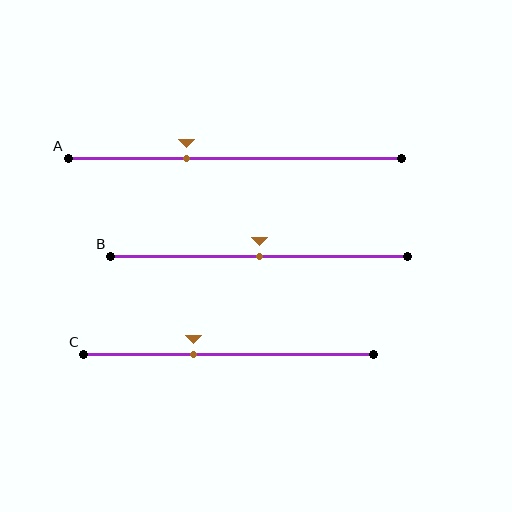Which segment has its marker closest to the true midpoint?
Segment B has its marker closest to the true midpoint.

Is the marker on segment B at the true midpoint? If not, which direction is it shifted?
Yes, the marker on segment B is at the true midpoint.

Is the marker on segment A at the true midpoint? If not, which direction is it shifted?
No, the marker on segment A is shifted to the left by about 14% of the segment length.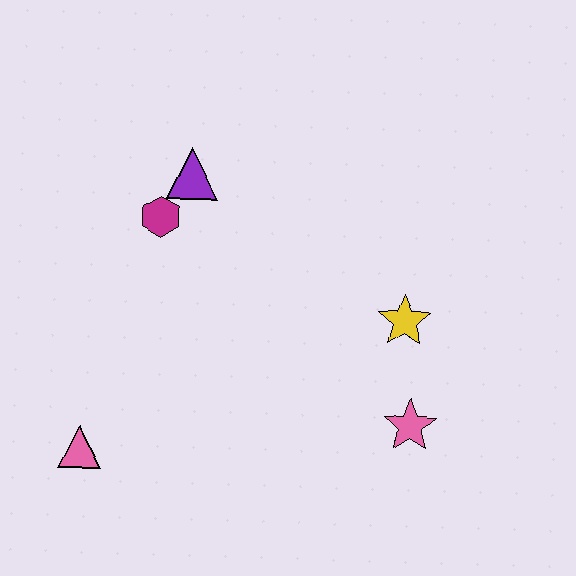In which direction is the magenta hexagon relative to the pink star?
The magenta hexagon is to the left of the pink star.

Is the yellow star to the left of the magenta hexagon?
No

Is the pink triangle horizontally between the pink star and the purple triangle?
No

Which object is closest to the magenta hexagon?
The purple triangle is closest to the magenta hexagon.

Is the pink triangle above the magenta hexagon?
No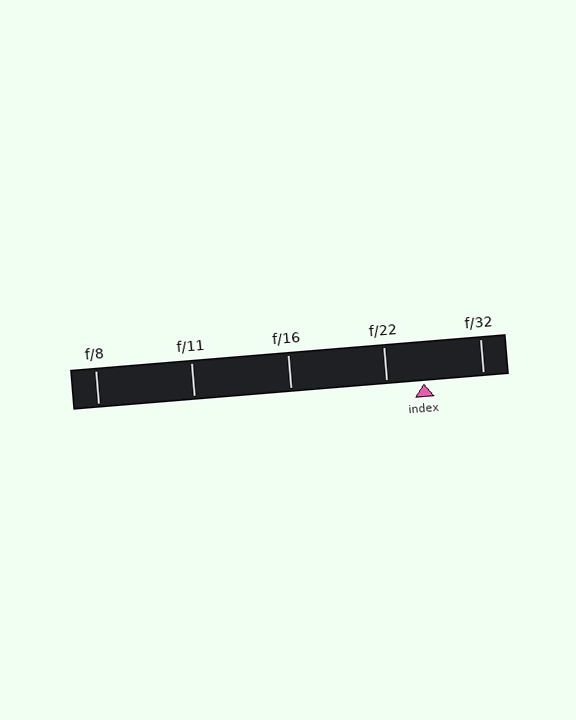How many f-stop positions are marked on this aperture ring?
There are 5 f-stop positions marked.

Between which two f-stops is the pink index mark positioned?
The index mark is between f/22 and f/32.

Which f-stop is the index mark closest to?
The index mark is closest to f/22.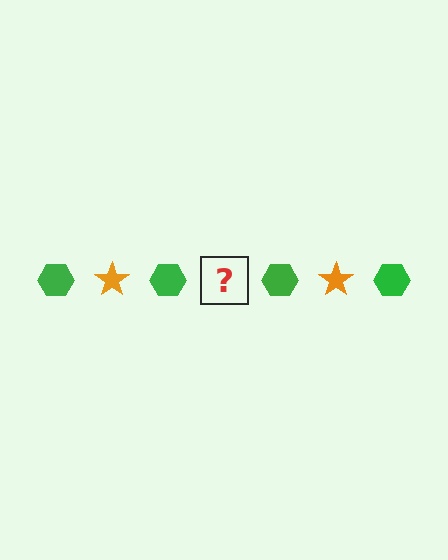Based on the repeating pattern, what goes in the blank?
The blank should be an orange star.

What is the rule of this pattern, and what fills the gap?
The rule is that the pattern alternates between green hexagon and orange star. The gap should be filled with an orange star.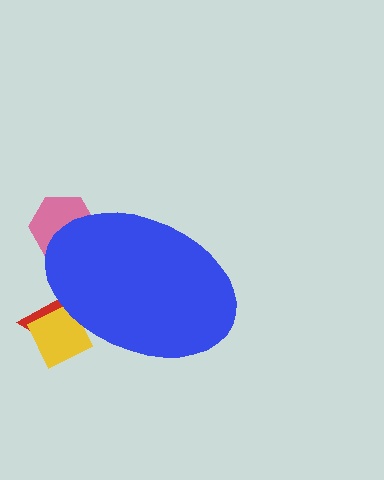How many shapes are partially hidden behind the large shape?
3 shapes are partially hidden.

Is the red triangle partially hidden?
Yes, the red triangle is partially hidden behind the blue ellipse.